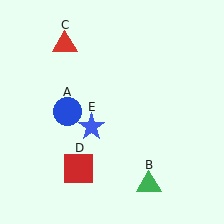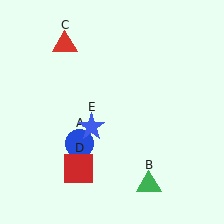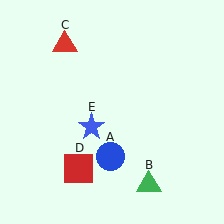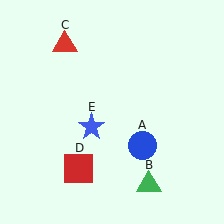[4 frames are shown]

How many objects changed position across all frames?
1 object changed position: blue circle (object A).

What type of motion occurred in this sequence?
The blue circle (object A) rotated counterclockwise around the center of the scene.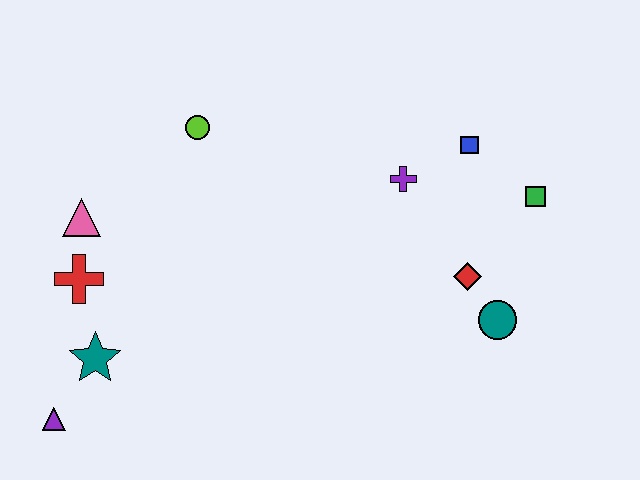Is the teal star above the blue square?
No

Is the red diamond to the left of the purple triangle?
No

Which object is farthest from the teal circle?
The purple triangle is farthest from the teal circle.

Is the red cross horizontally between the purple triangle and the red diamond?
Yes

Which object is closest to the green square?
The blue square is closest to the green square.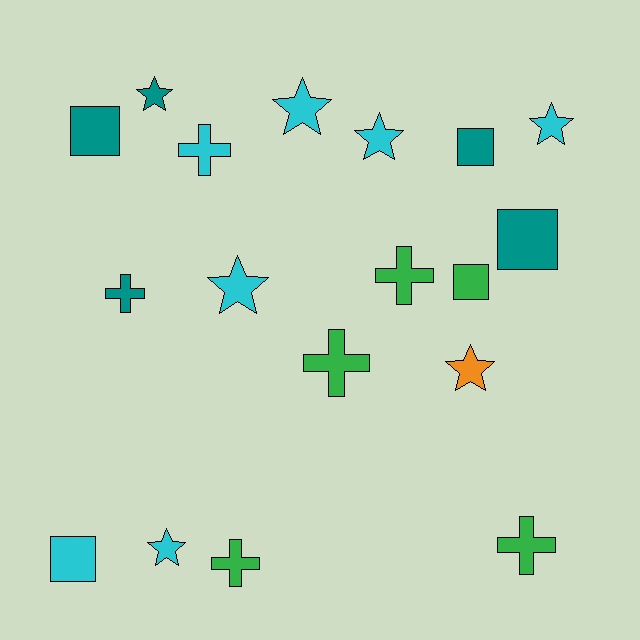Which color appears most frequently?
Cyan, with 7 objects.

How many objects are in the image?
There are 18 objects.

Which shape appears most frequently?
Star, with 7 objects.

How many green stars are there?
There are no green stars.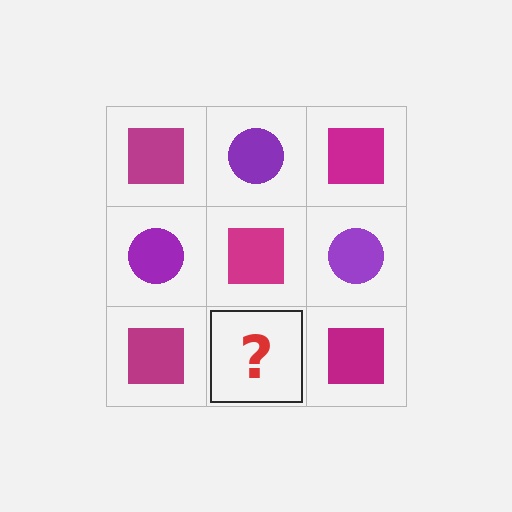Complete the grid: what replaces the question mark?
The question mark should be replaced with a purple circle.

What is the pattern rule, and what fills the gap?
The rule is that it alternates magenta square and purple circle in a checkerboard pattern. The gap should be filled with a purple circle.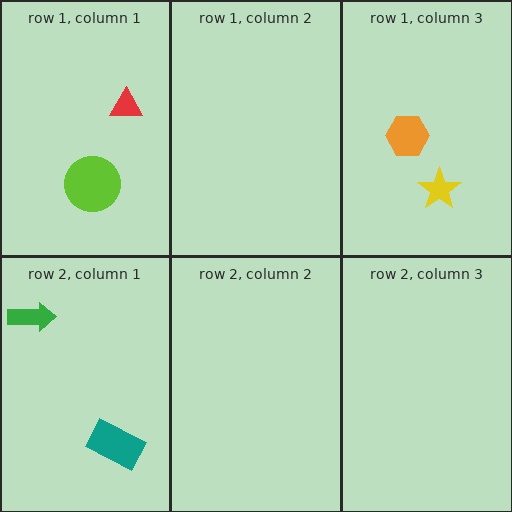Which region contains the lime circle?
The row 1, column 1 region.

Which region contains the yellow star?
The row 1, column 3 region.